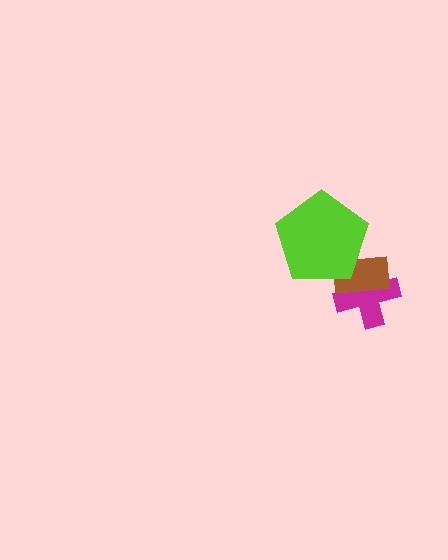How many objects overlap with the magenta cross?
2 objects overlap with the magenta cross.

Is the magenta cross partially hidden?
Yes, it is partially covered by another shape.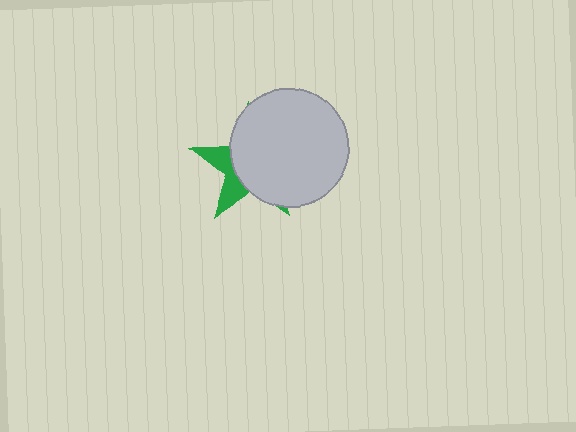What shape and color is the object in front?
The object in front is a light gray circle.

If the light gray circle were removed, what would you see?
You would see the complete green star.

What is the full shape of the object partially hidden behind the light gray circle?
The partially hidden object is a green star.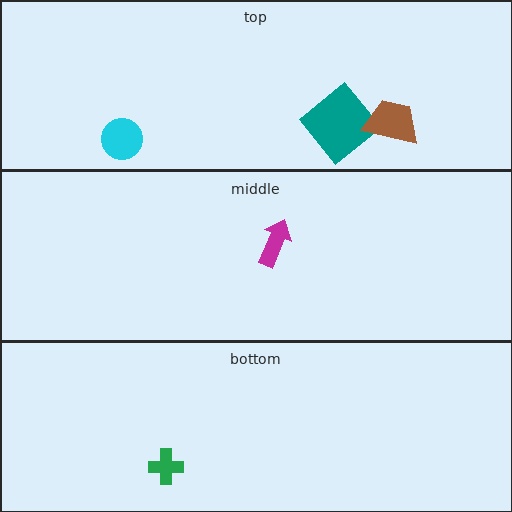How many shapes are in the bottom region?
1.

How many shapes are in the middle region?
1.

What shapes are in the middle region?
The magenta arrow.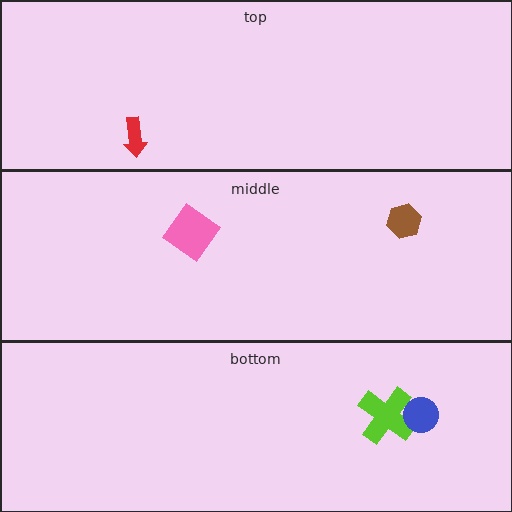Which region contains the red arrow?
The top region.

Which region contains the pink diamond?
The middle region.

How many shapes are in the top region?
1.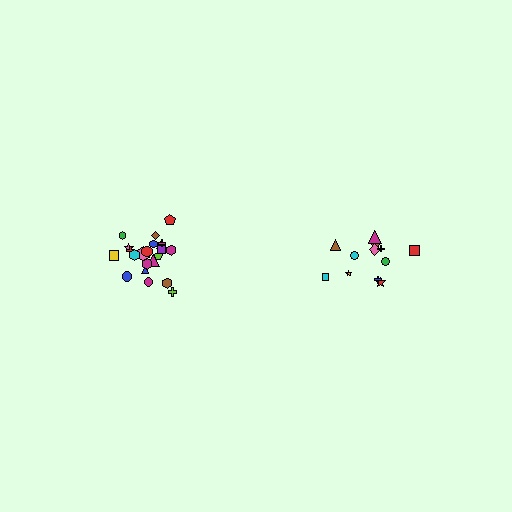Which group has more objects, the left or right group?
The left group.